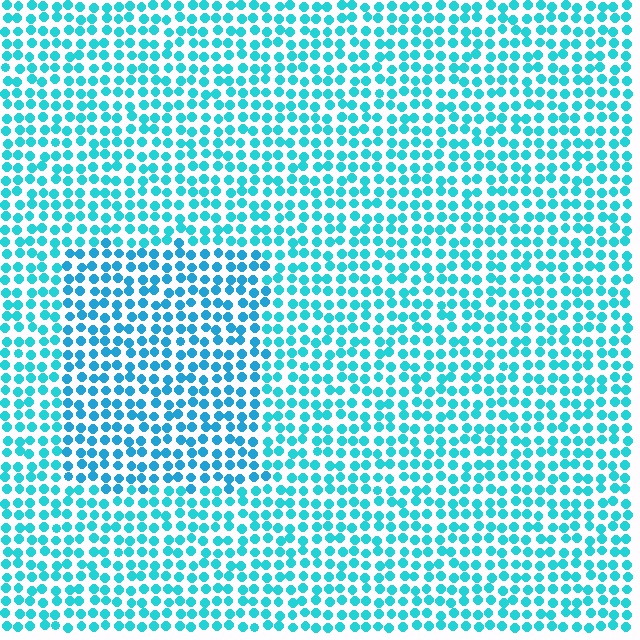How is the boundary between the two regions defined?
The boundary is defined purely by a slight shift in hue (about 16 degrees). Spacing, size, and orientation are identical on both sides.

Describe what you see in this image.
The image is filled with small cyan elements in a uniform arrangement. A rectangle-shaped region is visible where the elements are tinted to a slightly different hue, forming a subtle color boundary.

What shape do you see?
I see a rectangle.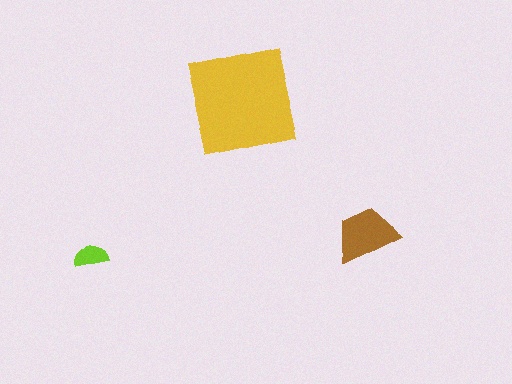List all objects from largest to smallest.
The yellow square, the brown trapezoid, the lime semicircle.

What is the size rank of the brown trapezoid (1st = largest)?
2nd.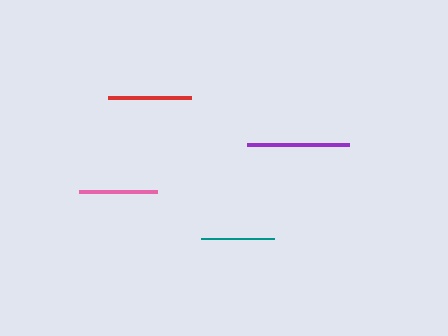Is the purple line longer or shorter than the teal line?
The purple line is longer than the teal line.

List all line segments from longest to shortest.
From longest to shortest: purple, red, pink, teal.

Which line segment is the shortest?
The teal line is the shortest at approximately 73 pixels.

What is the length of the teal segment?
The teal segment is approximately 73 pixels long.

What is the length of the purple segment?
The purple segment is approximately 102 pixels long.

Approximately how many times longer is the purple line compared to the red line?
The purple line is approximately 1.2 times the length of the red line.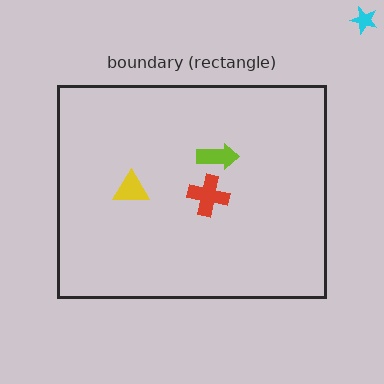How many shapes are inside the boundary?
3 inside, 1 outside.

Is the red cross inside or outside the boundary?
Inside.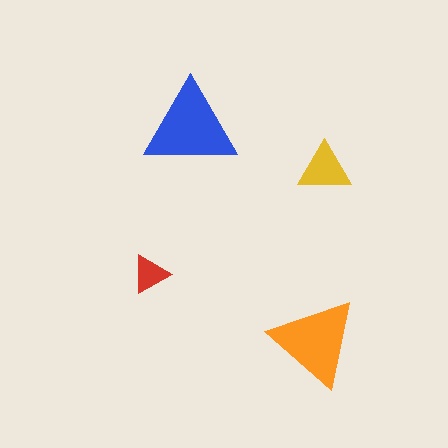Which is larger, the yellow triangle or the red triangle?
The yellow one.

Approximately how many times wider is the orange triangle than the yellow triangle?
About 1.5 times wider.